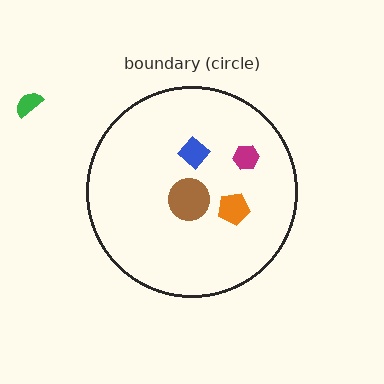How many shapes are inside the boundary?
4 inside, 1 outside.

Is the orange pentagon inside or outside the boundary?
Inside.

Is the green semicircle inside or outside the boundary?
Outside.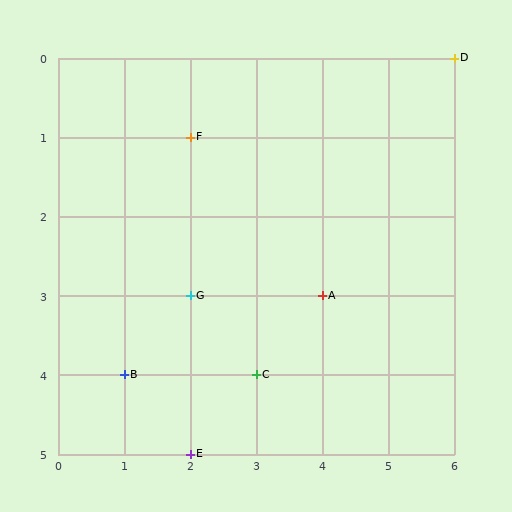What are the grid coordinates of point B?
Point B is at grid coordinates (1, 4).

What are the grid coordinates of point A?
Point A is at grid coordinates (4, 3).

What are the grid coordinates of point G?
Point G is at grid coordinates (2, 3).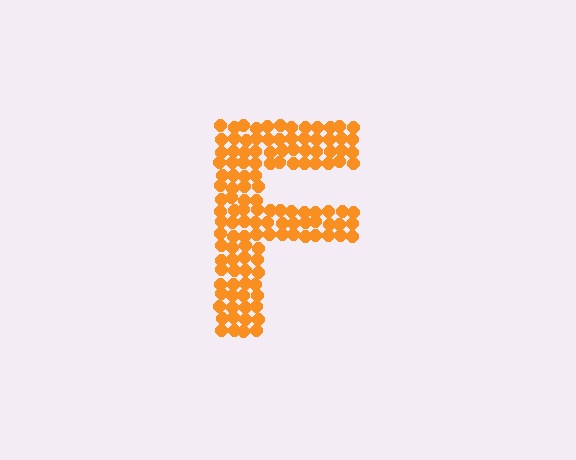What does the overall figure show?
The overall figure shows the letter F.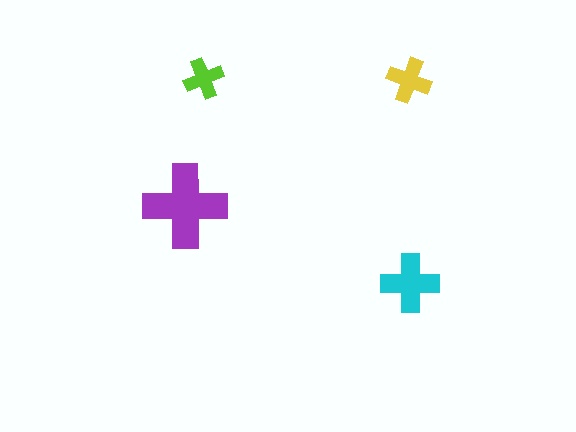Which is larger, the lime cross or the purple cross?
The purple one.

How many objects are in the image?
There are 4 objects in the image.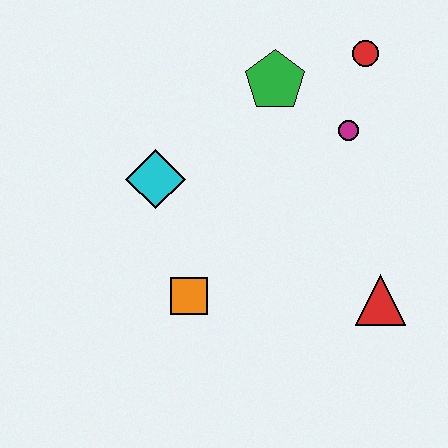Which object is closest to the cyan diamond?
The orange square is closest to the cyan diamond.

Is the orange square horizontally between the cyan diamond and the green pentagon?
Yes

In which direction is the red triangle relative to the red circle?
The red triangle is below the red circle.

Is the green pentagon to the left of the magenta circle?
Yes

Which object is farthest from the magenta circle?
The orange square is farthest from the magenta circle.